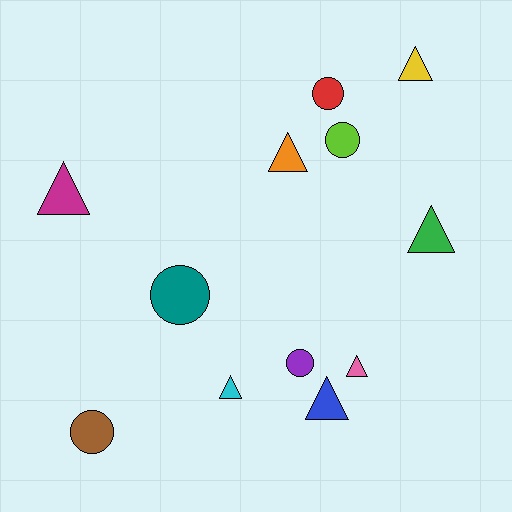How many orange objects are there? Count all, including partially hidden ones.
There is 1 orange object.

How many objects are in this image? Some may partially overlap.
There are 12 objects.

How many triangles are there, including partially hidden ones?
There are 7 triangles.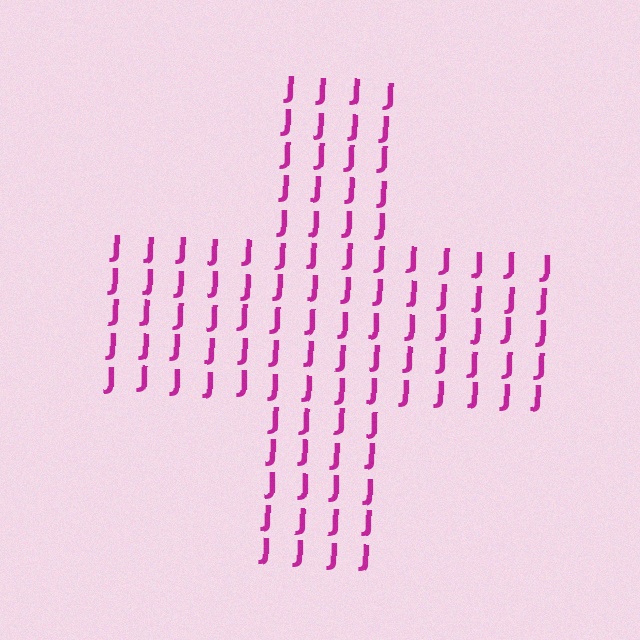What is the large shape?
The large shape is a cross.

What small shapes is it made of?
It is made of small letter J's.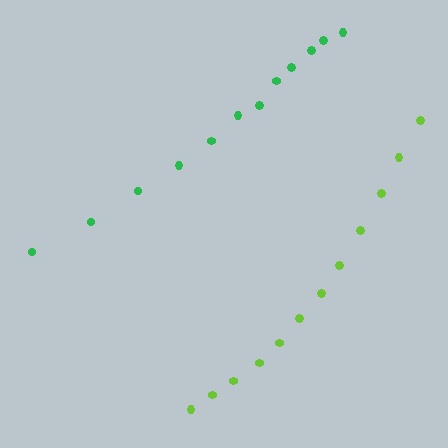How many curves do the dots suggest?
There are 2 distinct paths.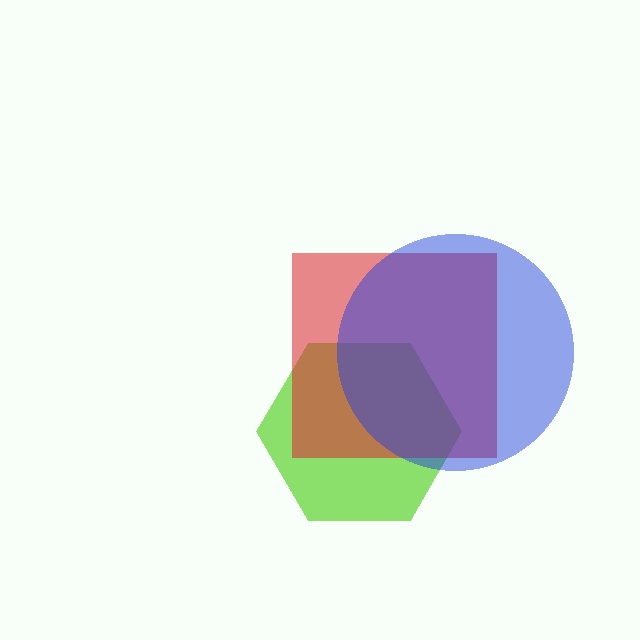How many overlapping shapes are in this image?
There are 3 overlapping shapes in the image.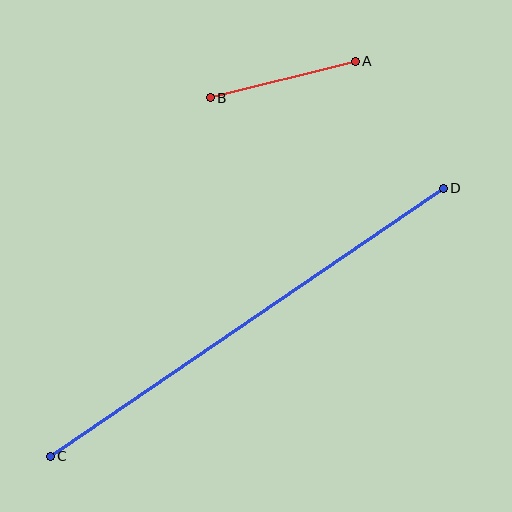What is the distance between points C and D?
The distance is approximately 476 pixels.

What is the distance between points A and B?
The distance is approximately 150 pixels.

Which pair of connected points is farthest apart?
Points C and D are farthest apart.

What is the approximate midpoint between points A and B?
The midpoint is at approximately (283, 80) pixels.